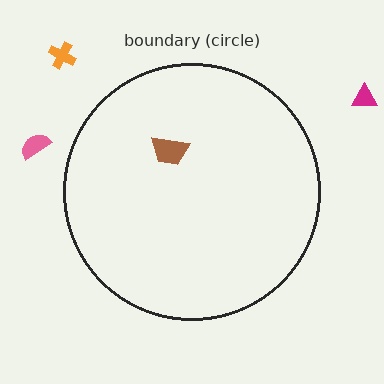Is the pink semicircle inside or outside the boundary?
Outside.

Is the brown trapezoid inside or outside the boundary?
Inside.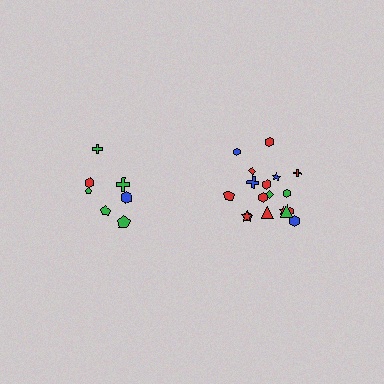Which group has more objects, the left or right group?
The right group.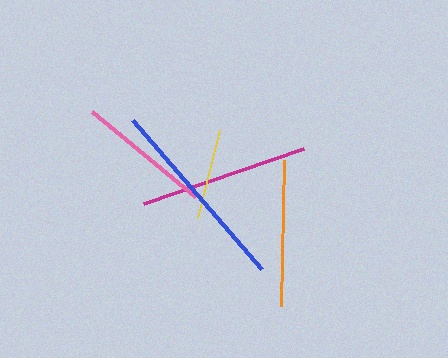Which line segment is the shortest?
The yellow line is the shortest at approximately 91 pixels.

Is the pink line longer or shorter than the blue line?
The blue line is longer than the pink line.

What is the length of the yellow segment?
The yellow segment is approximately 91 pixels long.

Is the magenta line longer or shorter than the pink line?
The magenta line is longer than the pink line.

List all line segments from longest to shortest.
From longest to shortest: blue, magenta, orange, pink, yellow.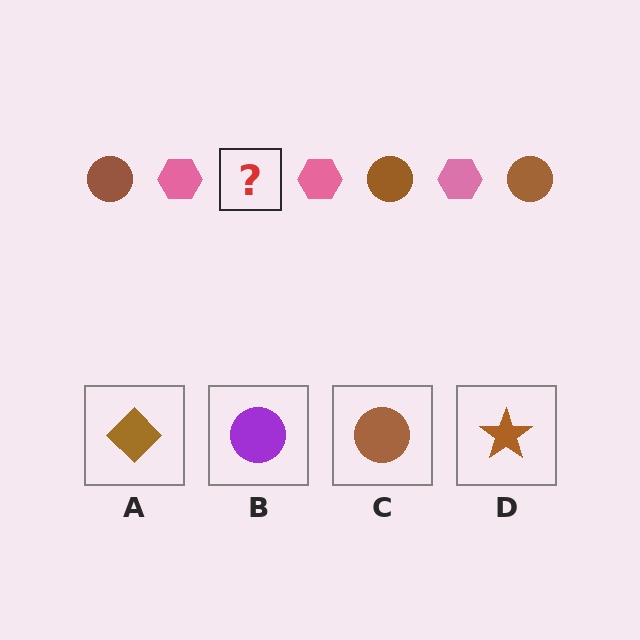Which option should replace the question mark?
Option C.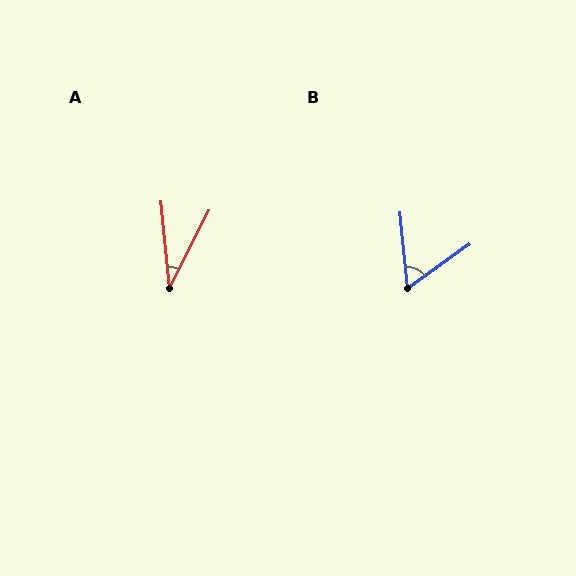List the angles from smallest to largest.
A (32°), B (60°).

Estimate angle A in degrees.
Approximately 32 degrees.